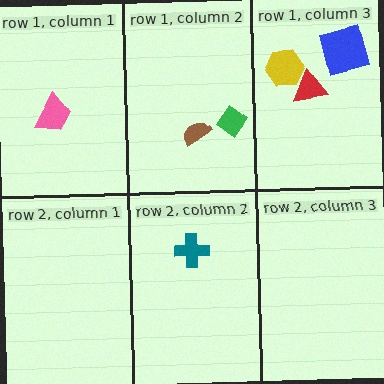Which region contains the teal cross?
The row 2, column 2 region.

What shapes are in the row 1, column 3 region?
The yellow hexagon, the red triangle, the blue square.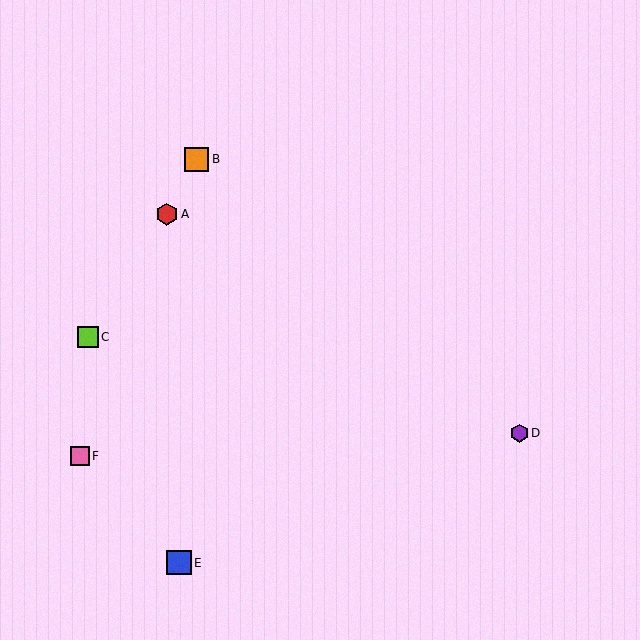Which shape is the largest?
The blue square (labeled E) is the largest.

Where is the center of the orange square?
The center of the orange square is at (196, 159).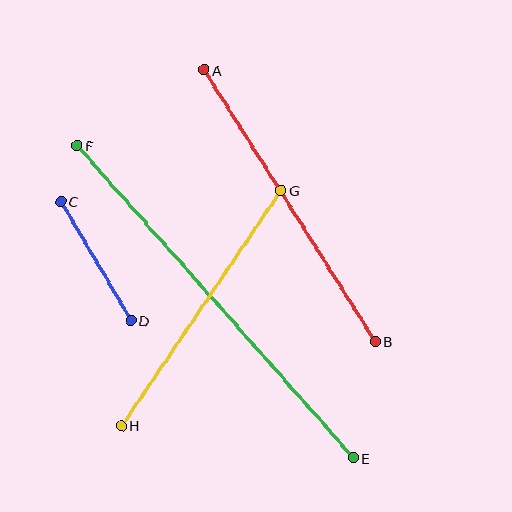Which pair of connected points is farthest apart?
Points E and F are farthest apart.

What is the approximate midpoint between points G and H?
The midpoint is at approximately (201, 308) pixels.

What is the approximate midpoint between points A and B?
The midpoint is at approximately (289, 205) pixels.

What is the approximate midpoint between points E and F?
The midpoint is at approximately (215, 302) pixels.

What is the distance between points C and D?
The distance is approximately 138 pixels.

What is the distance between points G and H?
The distance is approximately 285 pixels.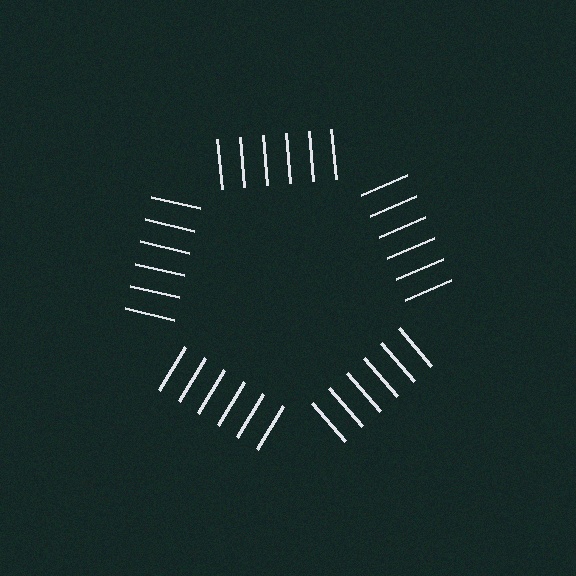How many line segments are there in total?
30 — 6 along each of the 5 edges.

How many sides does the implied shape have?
5 sides — the line-ends trace a pentagon.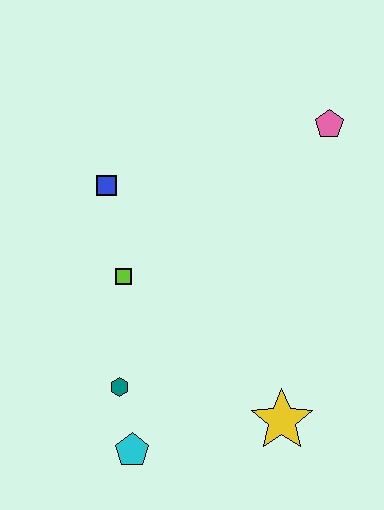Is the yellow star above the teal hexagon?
No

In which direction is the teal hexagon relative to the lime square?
The teal hexagon is below the lime square.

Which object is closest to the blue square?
The lime square is closest to the blue square.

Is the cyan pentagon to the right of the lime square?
Yes